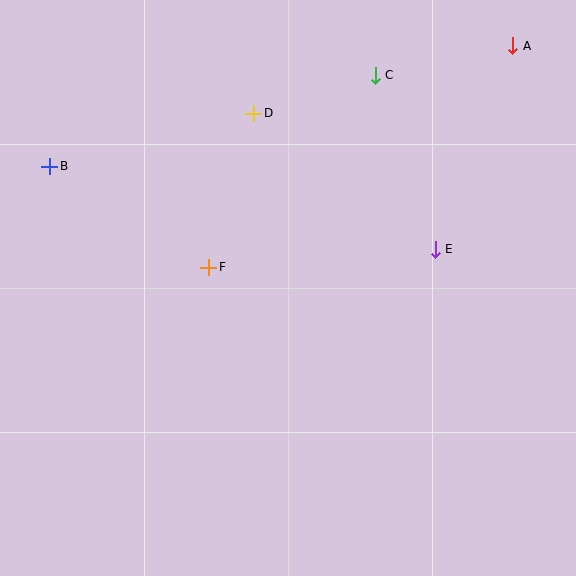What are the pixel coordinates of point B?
Point B is at (50, 166).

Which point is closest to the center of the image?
Point F at (209, 267) is closest to the center.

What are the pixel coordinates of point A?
Point A is at (512, 46).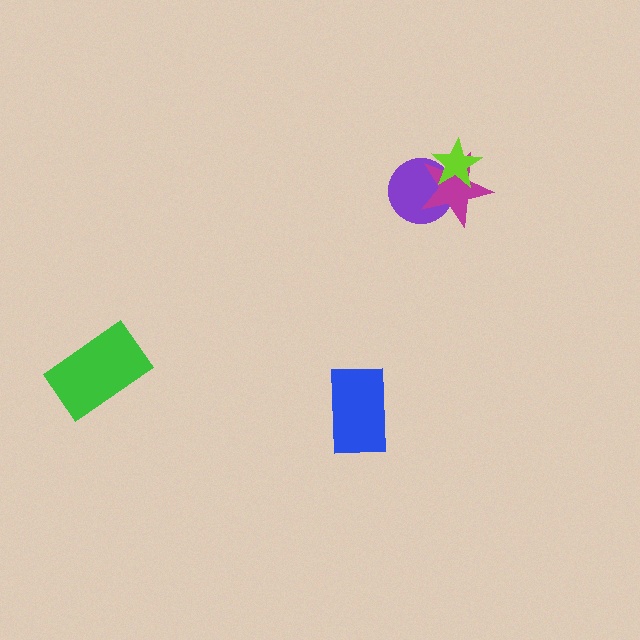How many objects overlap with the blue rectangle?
0 objects overlap with the blue rectangle.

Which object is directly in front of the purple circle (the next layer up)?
The magenta star is directly in front of the purple circle.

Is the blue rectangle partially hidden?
No, no other shape covers it.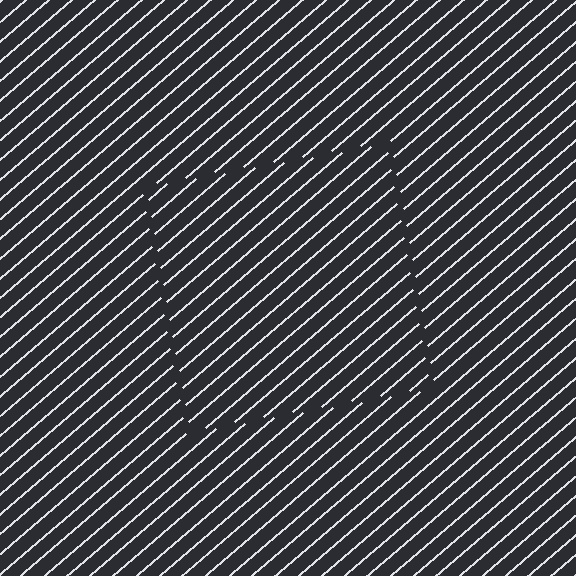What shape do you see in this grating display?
An illusory square. The interior of the shape contains the same grating, shifted by half a period — the contour is defined by the phase discontinuity where line-ends from the inner and outer gratings abut.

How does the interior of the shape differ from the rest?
The interior of the shape contains the same grating, shifted by half a period — the contour is defined by the phase discontinuity where line-ends from the inner and outer gratings abut.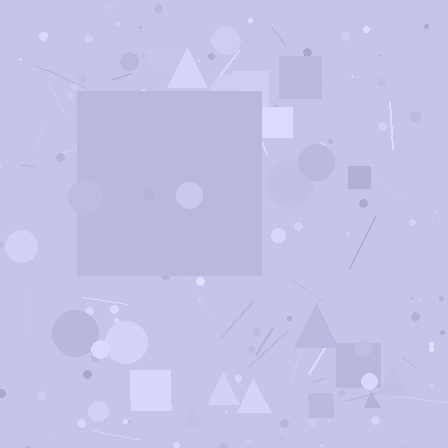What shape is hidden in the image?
A square is hidden in the image.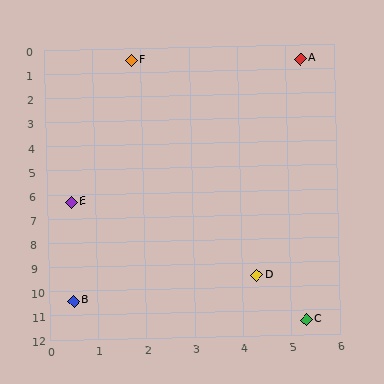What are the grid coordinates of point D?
Point D is at approximately (4.3, 9.5).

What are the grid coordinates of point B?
Point B is at approximately (0.5, 10.4).